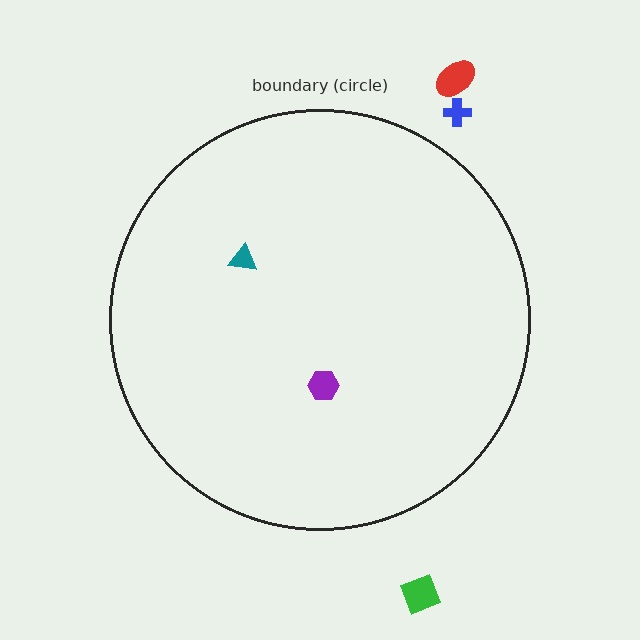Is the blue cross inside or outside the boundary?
Outside.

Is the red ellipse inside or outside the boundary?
Outside.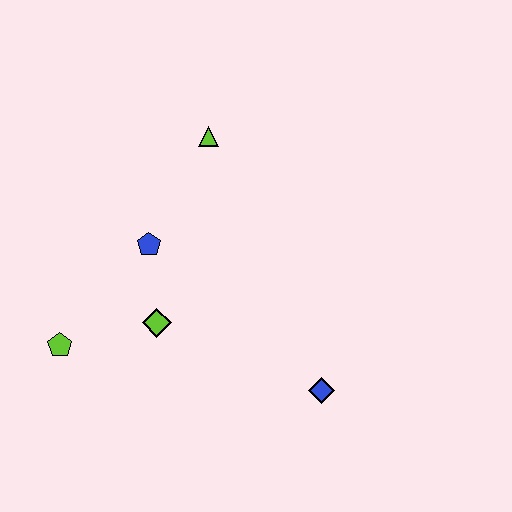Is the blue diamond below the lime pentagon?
Yes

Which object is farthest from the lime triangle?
The blue diamond is farthest from the lime triangle.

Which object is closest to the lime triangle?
The blue pentagon is closest to the lime triangle.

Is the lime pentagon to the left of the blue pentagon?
Yes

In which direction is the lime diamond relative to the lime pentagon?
The lime diamond is to the right of the lime pentagon.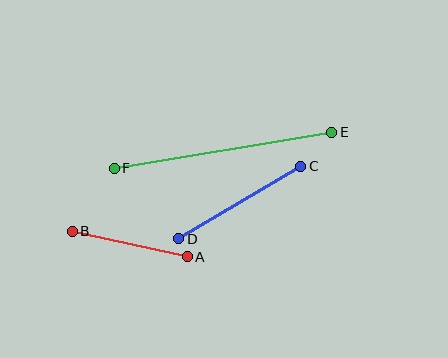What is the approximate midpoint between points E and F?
The midpoint is at approximately (223, 150) pixels.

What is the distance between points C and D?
The distance is approximately 142 pixels.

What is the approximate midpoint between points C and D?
The midpoint is at approximately (240, 203) pixels.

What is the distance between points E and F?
The distance is approximately 221 pixels.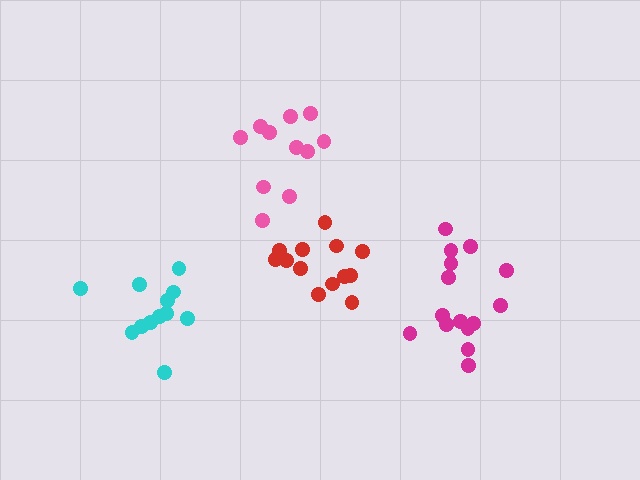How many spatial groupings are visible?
There are 4 spatial groupings.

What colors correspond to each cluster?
The clusters are colored: pink, magenta, cyan, red.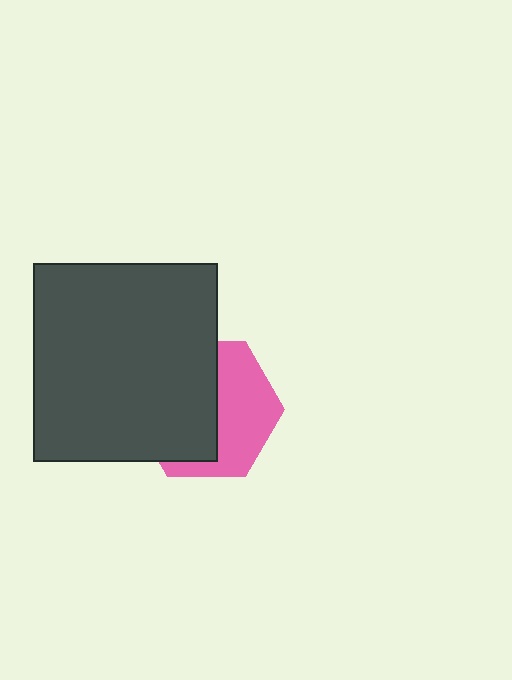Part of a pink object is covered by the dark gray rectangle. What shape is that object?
It is a hexagon.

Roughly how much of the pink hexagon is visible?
About half of it is visible (roughly 46%).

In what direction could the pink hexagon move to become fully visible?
The pink hexagon could move right. That would shift it out from behind the dark gray rectangle entirely.